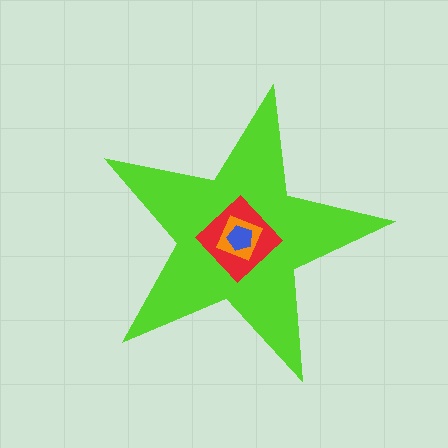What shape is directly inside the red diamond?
The orange square.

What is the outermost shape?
The lime star.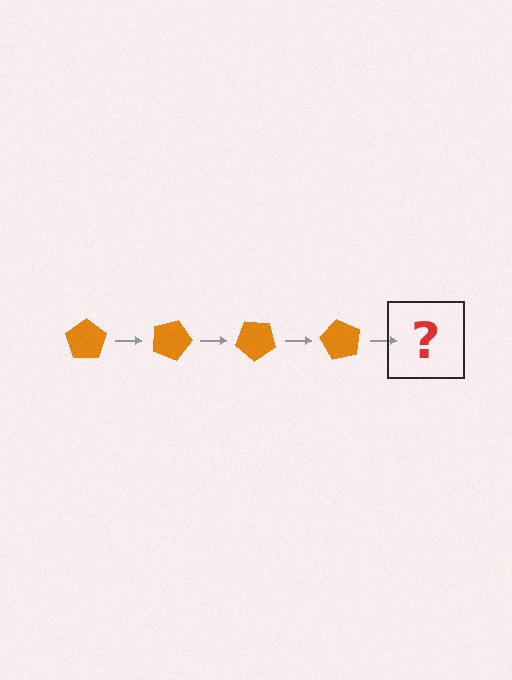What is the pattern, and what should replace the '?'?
The pattern is that the pentagon rotates 20 degrees each step. The '?' should be an orange pentagon rotated 80 degrees.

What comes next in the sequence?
The next element should be an orange pentagon rotated 80 degrees.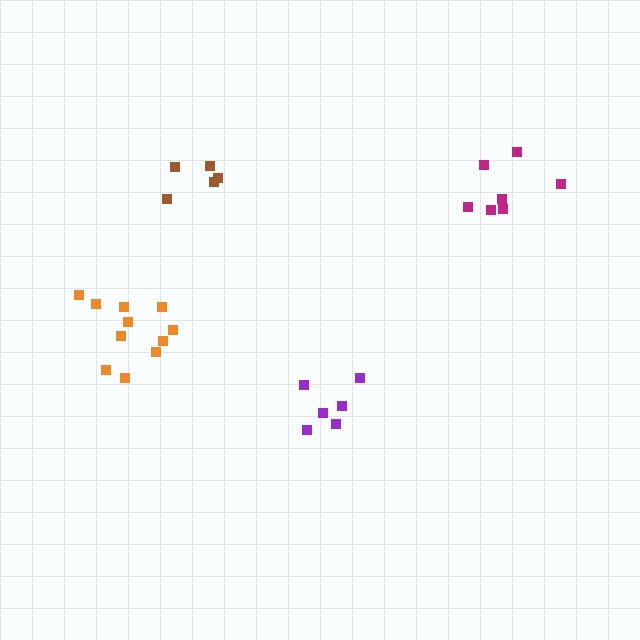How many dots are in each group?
Group 1: 6 dots, Group 2: 11 dots, Group 3: 7 dots, Group 4: 5 dots (29 total).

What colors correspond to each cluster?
The clusters are colored: purple, orange, magenta, brown.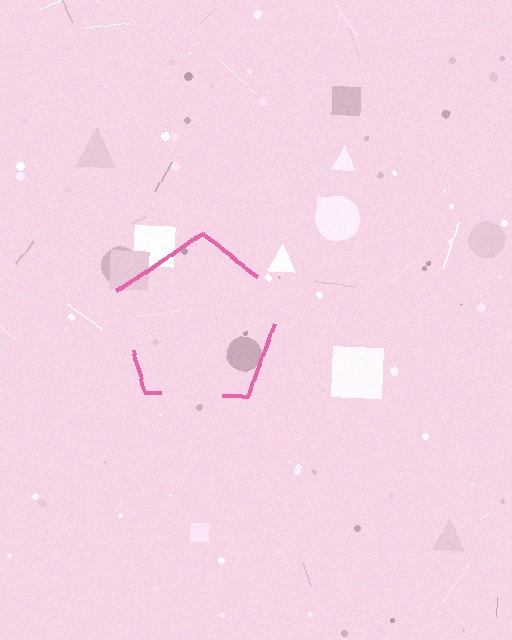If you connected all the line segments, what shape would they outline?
They would outline a pentagon.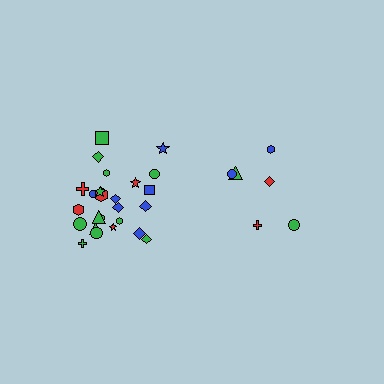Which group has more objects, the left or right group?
The left group.